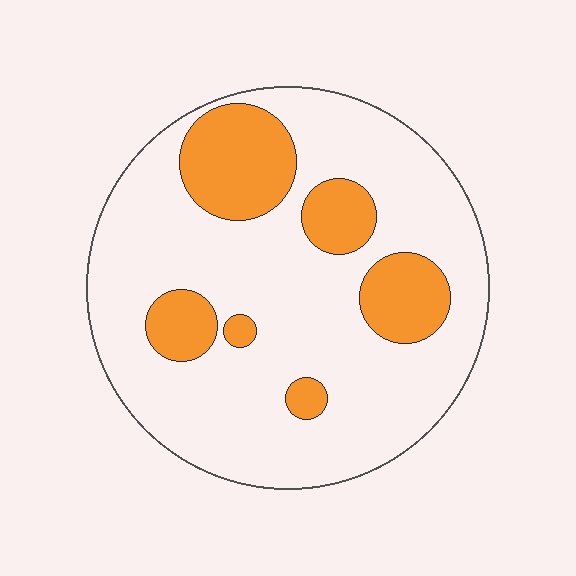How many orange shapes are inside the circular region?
6.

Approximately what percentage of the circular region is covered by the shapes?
Approximately 20%.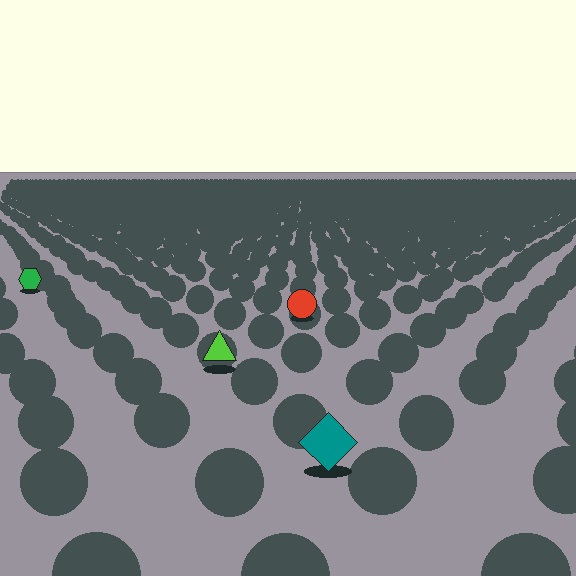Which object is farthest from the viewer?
The green hexagon is farthest from the viewer. It appears smaller and the ground texture around it is denser.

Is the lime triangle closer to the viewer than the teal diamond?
No. The teal diamond is closer — you can tell from the texture gradient: the ground texture is coarser near it.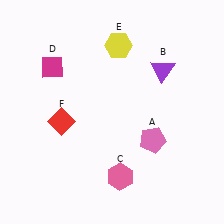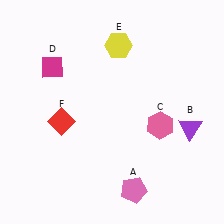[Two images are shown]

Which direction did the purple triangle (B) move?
The purple triangle (B) moved down.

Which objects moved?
The objects that moved are: the pink pentagon (A), the purple triangle (B), the pink hexagon (C).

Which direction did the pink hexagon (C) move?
The pink hexagon (C) moved up.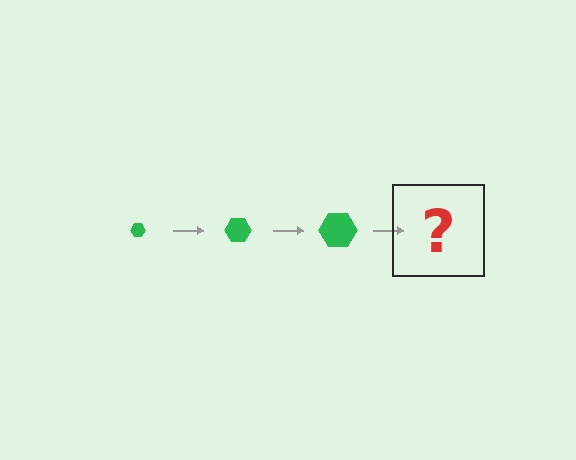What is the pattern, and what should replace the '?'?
The pattern is that the hexagon gets progressively larger each step. The '?' should be a green hexagon, larger than the previous one.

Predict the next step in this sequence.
The next step is a green hexagon, larger than the previous one.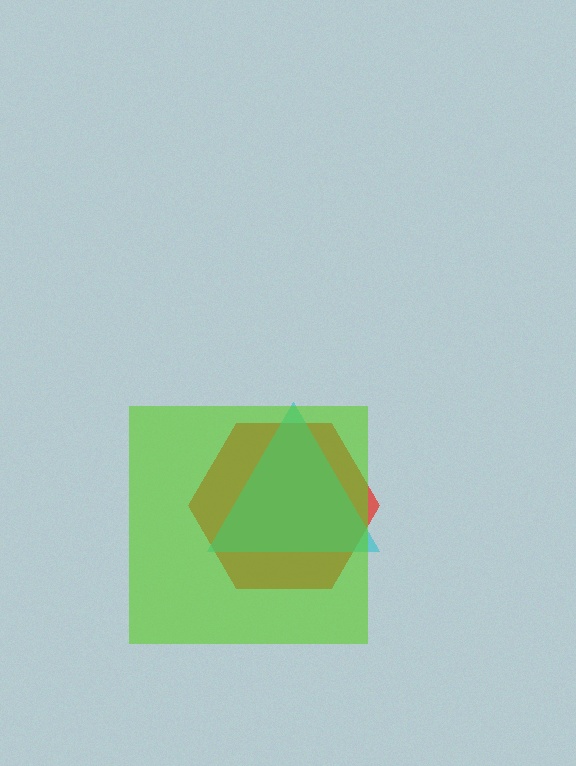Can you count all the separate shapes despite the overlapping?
Yes, there are 3 separate shapes.